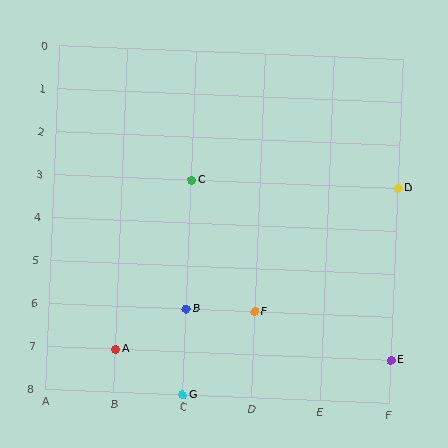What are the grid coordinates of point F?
Point F is at grid coordinates (D, 6).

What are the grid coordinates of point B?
Point B is at grid coordinates (C, 6).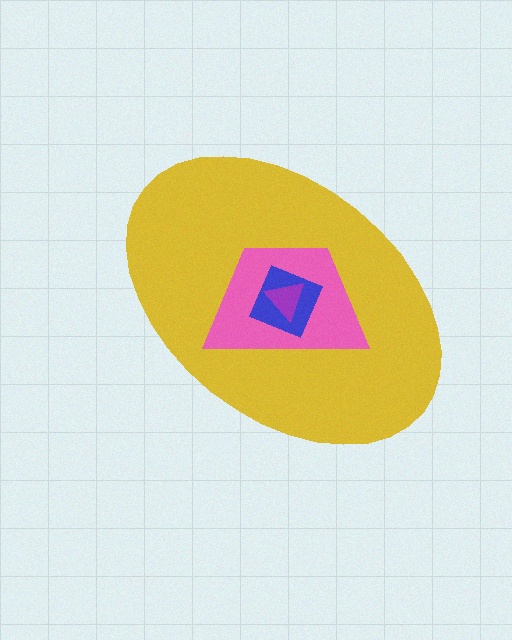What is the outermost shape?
The yellow ellipse.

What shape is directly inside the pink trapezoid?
The blue diamond.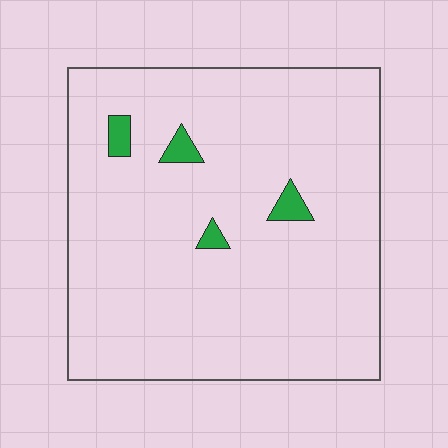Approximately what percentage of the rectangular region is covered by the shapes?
Approximately 5%.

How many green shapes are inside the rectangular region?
4.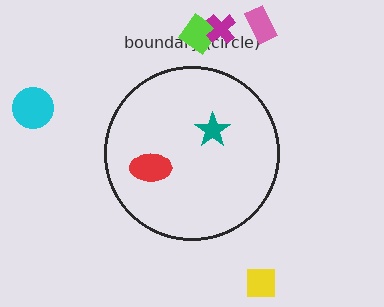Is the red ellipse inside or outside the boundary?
Inside.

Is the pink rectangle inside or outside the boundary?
Outside.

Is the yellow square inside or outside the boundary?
Outside.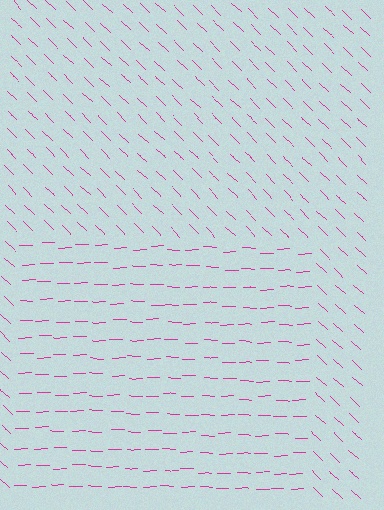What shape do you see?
I see a rectangle.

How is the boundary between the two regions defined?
The boundary is defined purely by a change in line orientation (approximately 45 degrees difference). All lines are the same color and thickness.